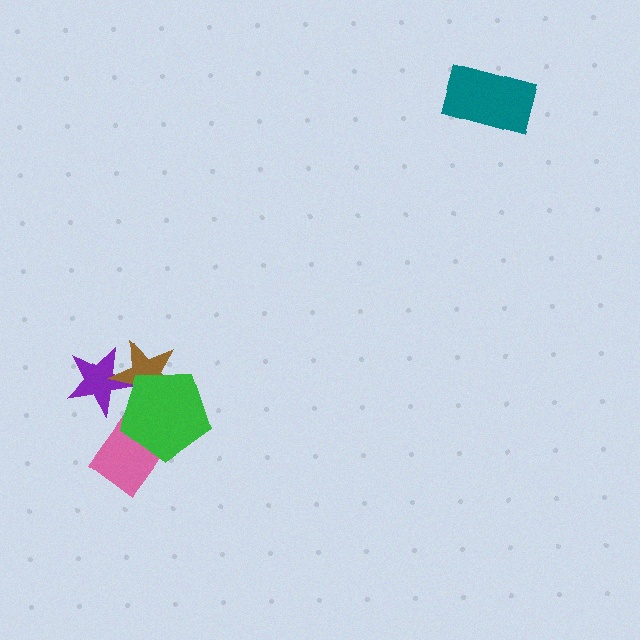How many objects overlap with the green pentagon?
3 objects overlap with the green pentagon.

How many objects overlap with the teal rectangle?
0 objects overlap with the teal rectangle.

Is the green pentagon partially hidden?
No, no other shape covers it.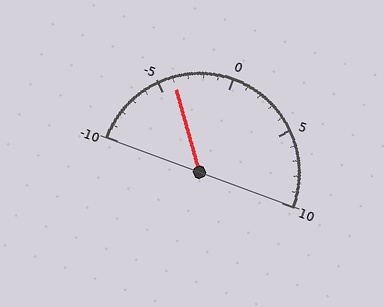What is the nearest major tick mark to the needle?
The nearest major tick mark is -5.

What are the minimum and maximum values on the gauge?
The gauge ranges from -10 to 10.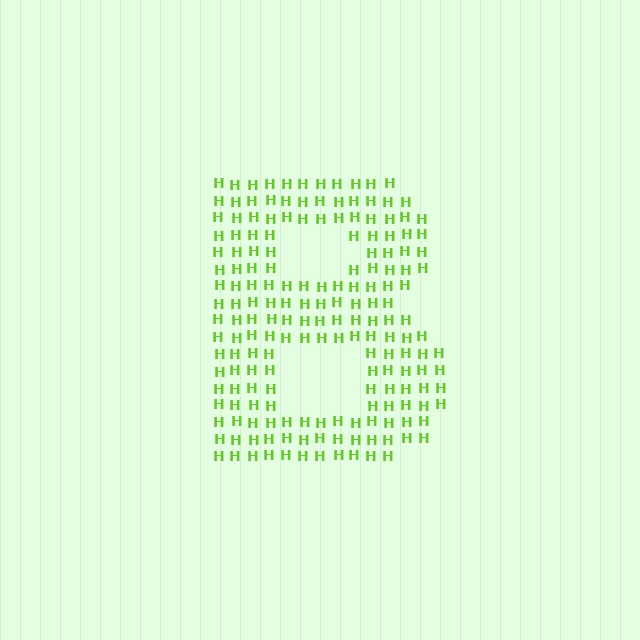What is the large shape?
The large shape is the letter B.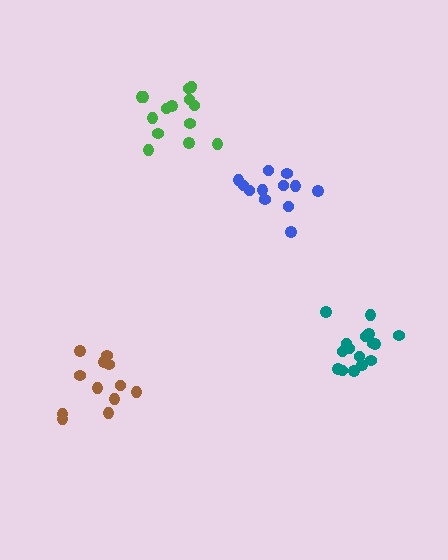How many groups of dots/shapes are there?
There are 4 groups.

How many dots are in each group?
Group 1: 12 dots, Group 2: 15 dots, Group 3: 12 dots, Group 4: 16 dots (55 total).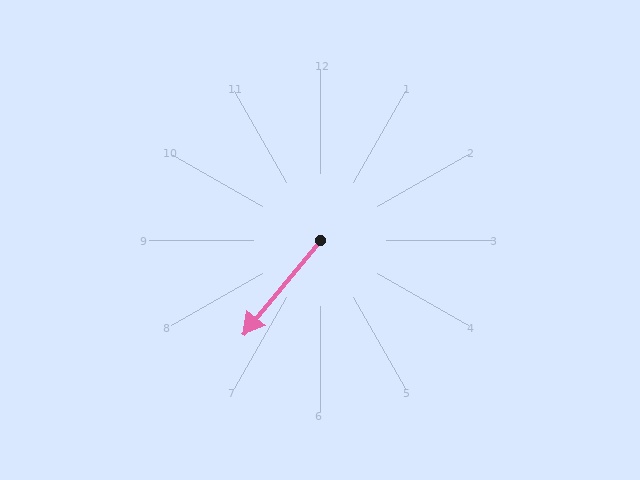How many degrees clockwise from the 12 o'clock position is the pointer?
Approximately 219 degrees.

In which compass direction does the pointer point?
Southwest.